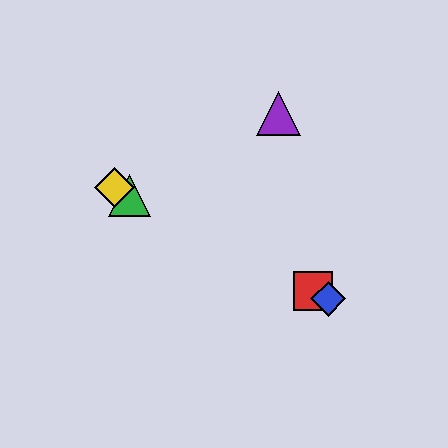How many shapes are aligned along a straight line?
4 shapes (the red square, the blue diamond, the green triangle, the yellow diamond) are aligned along a straight line.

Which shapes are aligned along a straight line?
The red square, the blue diamond, the green triangle, the yellow diamond are aligned along a straight line.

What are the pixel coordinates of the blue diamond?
The blue diamond is at (328, 299).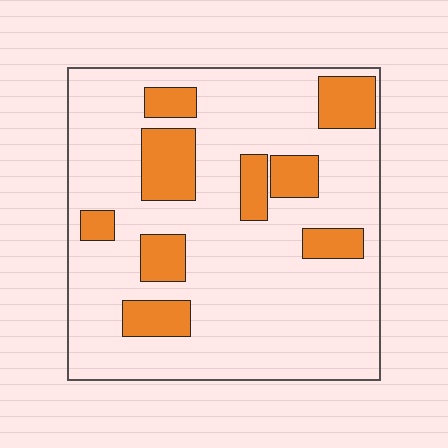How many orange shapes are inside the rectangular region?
9.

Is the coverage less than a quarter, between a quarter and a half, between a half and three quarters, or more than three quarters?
Less than a quarter.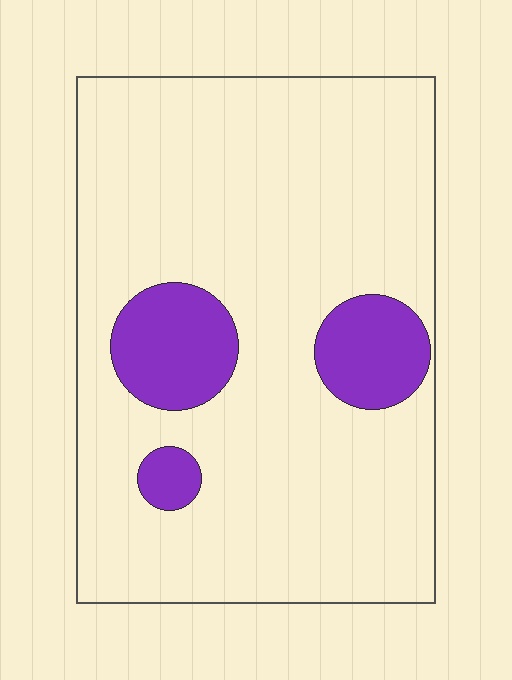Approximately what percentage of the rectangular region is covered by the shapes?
Approximately 15%.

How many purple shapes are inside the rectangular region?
3.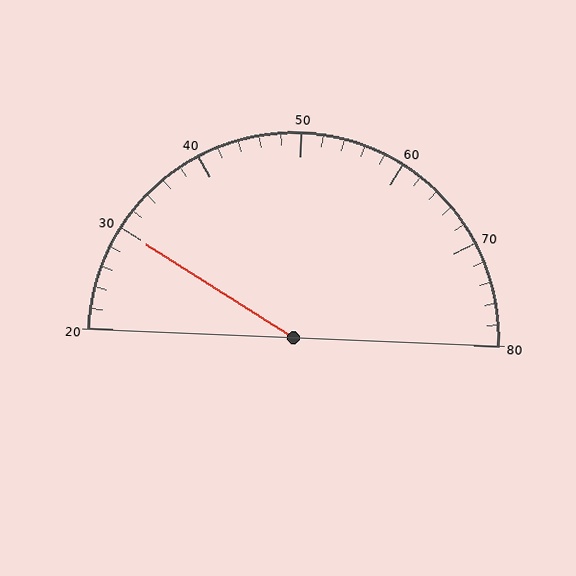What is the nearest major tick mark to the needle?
The nearest major tick mark is 30.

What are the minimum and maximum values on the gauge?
The gauge ranges from 20 to 80.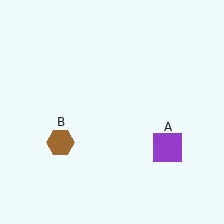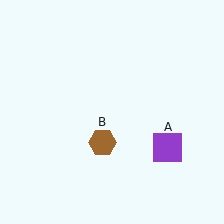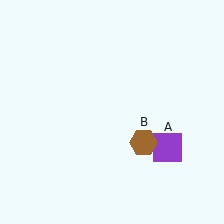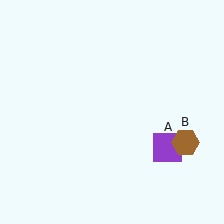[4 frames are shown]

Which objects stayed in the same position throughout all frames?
Purple square (object A) remained stationary.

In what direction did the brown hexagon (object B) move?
The brown hexagon (object B) moved right.